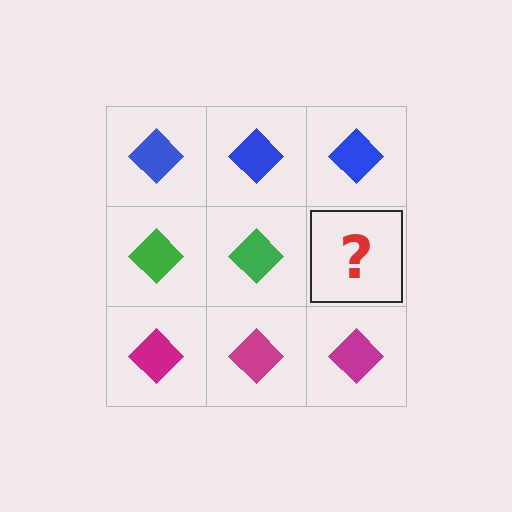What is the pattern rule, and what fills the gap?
The rule is that each row has a consistent color. The gap should be filled with a green diamond.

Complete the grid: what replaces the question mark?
The question mark should be replaced with a green diamond.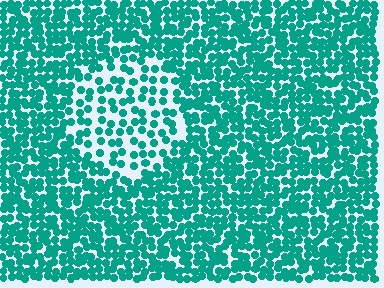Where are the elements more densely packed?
The elements are more densely packed outside the circle boundary.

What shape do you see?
I see a circle.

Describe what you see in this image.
The image contains small teal elements arranged at two different densities. A circle-shaped region is visible where the elements are less densely packed than the surrounding area.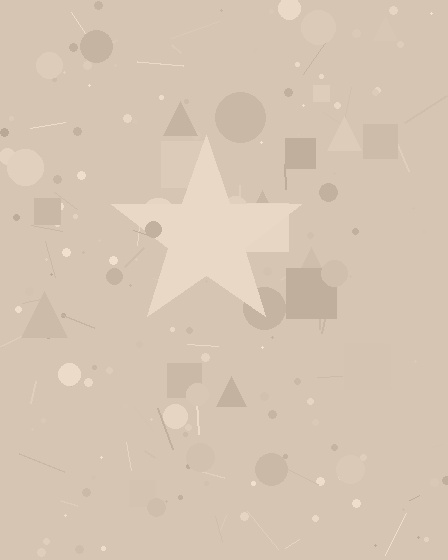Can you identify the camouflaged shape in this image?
The camouflaged shape is a star.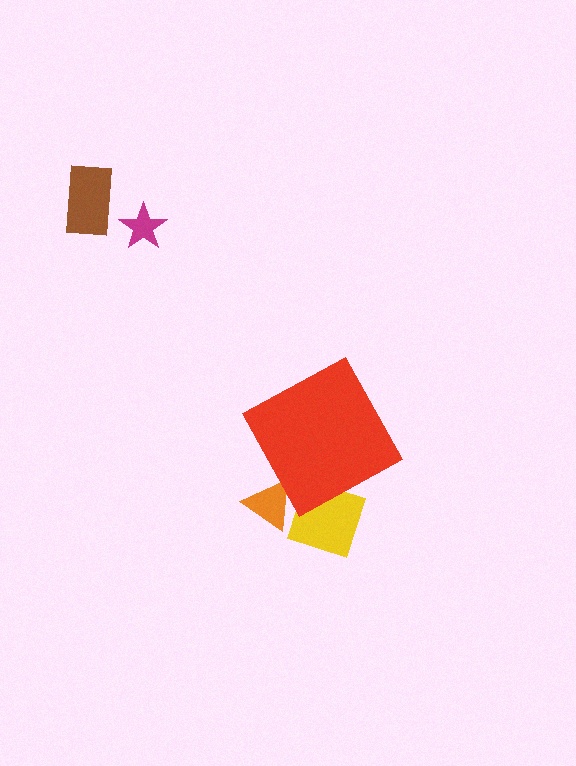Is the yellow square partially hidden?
Yes, the yellow square is partially hidden behind the red diamond.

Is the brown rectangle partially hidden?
No, the brown rectangle is fully visible.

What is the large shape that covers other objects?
A red diamond.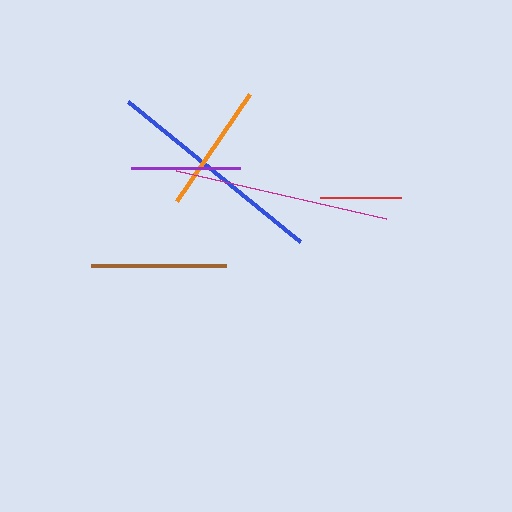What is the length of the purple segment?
The purple segment is approximately 109 pixels long.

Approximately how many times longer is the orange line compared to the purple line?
The orange line is approximately 1.2 times the length of the purple line.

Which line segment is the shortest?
The red line is the shortest at approximately 82 pixels.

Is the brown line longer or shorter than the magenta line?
The magenta line is longer than the brown line.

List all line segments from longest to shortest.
From longest to shortest: blue, magenta, brown, orange, purple, red.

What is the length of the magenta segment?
The magenta segment is approximately 215 pixels long.